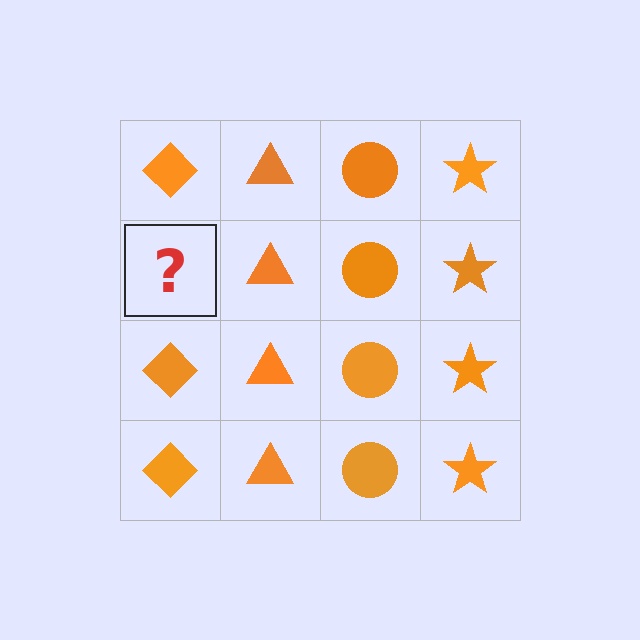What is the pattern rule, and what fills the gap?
The rule is that each column has a consistent shape. The gap should be filled with an orange diamond.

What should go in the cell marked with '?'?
The missing cell should contain an orange diamond.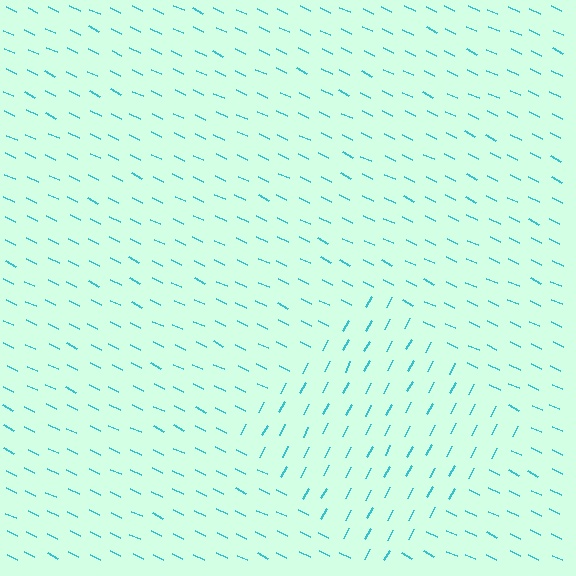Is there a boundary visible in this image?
Yes, there is a texture boundary formed by a change in line orientation.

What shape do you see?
I see a diamond.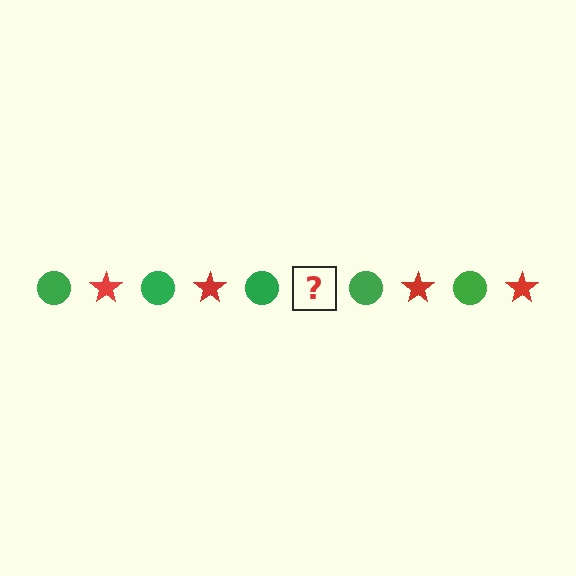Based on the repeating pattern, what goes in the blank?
The blank should be a red star.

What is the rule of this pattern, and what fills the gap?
The rule is that the pattern alternates between green circle and red star. The gap should be filled with a red star.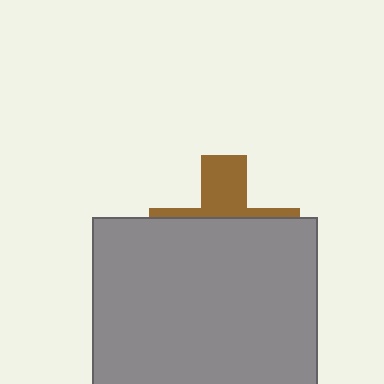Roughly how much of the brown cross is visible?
A small part of it is visible (roughly 33%).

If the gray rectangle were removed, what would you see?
You would see the complete brown cross.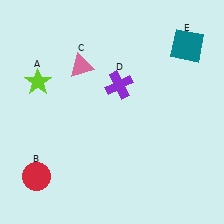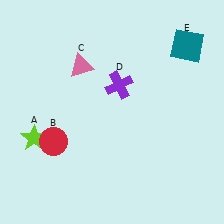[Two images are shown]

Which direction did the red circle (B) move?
The red circle (B) moved up.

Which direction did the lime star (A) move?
The lime star (A) moved down.